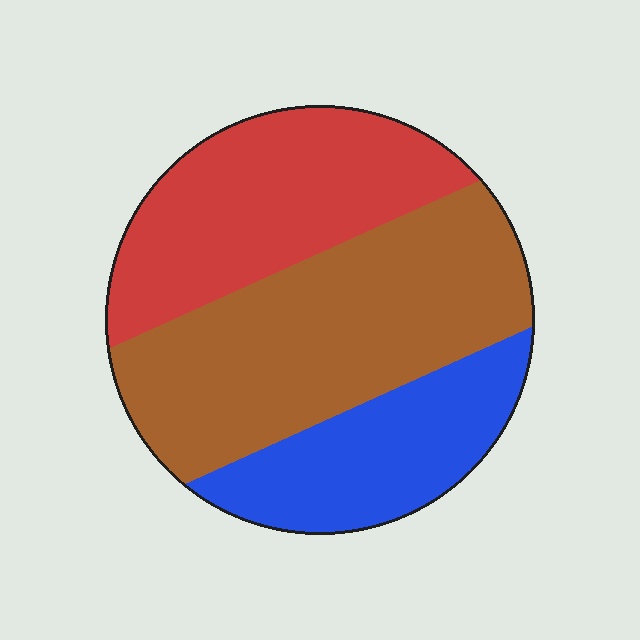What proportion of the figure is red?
Red takes up about one third (1/3) of the figure.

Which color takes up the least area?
Blue, at roughly 25%.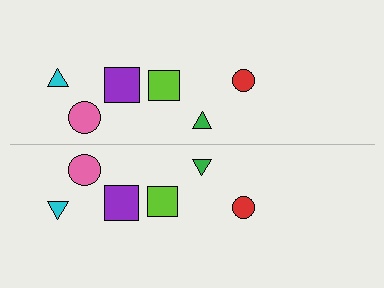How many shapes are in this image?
There are 12 shapes in this image.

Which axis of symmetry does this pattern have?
The pattern has a horizontal axis of symmetry running through the center of the image.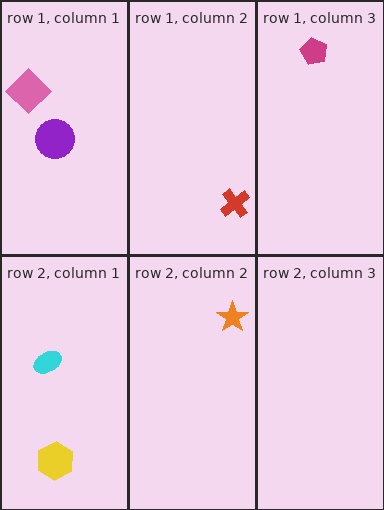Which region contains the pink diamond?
The row 1, column 1 region.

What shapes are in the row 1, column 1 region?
The pink diamond, the purple circle.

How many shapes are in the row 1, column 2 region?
1.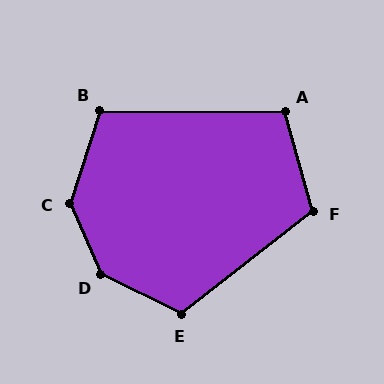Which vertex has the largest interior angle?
D, at approximately 140 degrees.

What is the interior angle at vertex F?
Approximately 112 degrees (obtuse).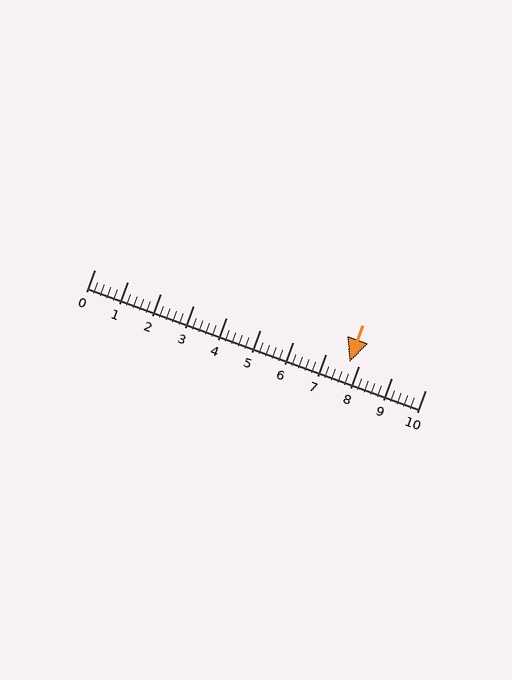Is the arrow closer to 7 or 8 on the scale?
The arrow is closer to 8.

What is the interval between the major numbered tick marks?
The major tick marks are spaced 1 units apart.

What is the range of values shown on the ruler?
The ruler shows values from 0 to 10.